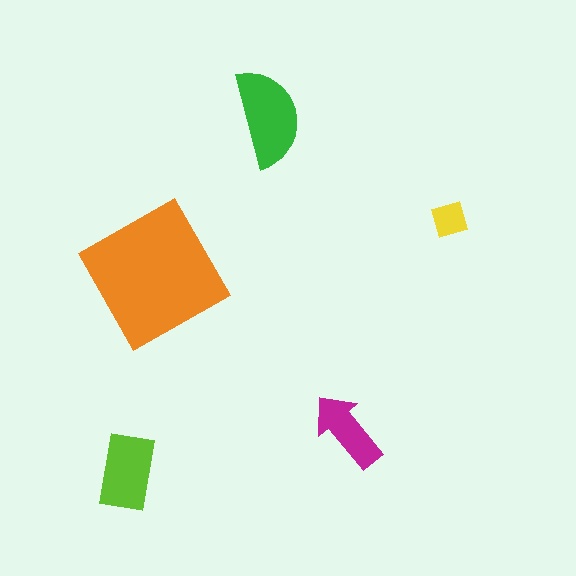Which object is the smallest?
The yellow diamond.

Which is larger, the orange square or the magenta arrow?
The orange square.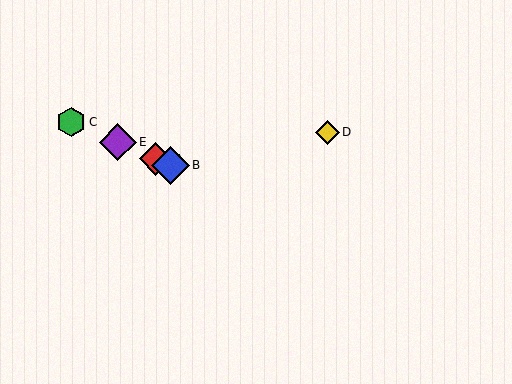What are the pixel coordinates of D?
Object D is at (327, 132).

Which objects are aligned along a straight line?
Objects A, B, C, E are aligned along a straight line.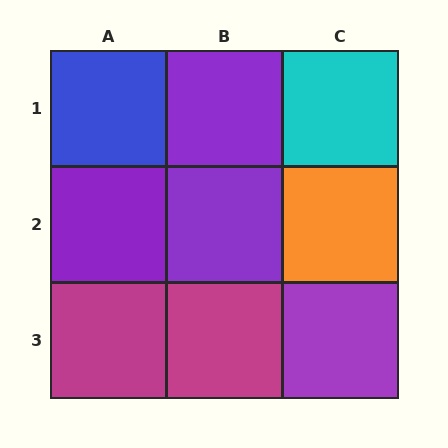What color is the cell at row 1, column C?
Cyan.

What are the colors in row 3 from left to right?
Magenta, magenta, purple.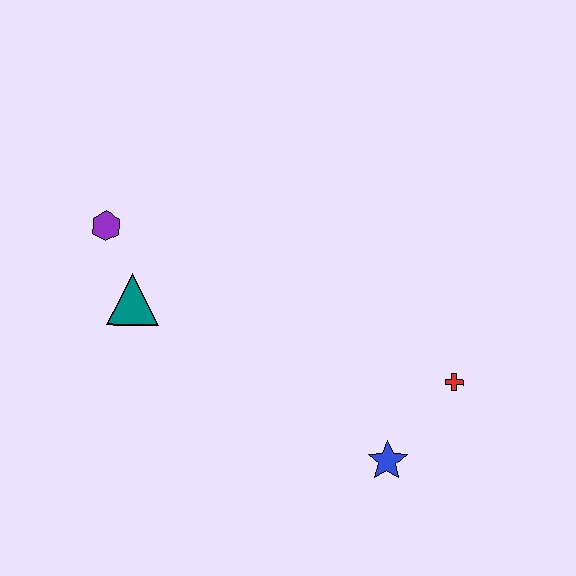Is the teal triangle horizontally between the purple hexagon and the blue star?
Yes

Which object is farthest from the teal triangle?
The red cross is farthest from the teal triangle.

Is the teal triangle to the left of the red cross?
Yes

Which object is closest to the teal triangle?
The purple hexagon is closest to the teal triangle.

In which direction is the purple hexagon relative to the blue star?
The purple hexagon is to the left of the blue star.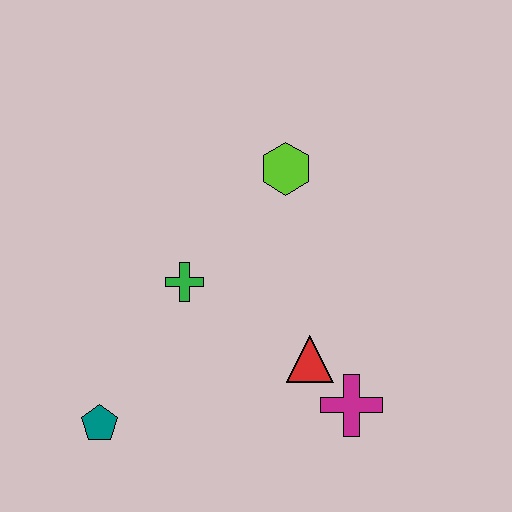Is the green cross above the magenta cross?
Yes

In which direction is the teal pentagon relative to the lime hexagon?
The teal pentagon is below the lime hexagon.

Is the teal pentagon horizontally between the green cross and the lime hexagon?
No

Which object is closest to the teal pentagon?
The green cross is closest to the teal pentagon.